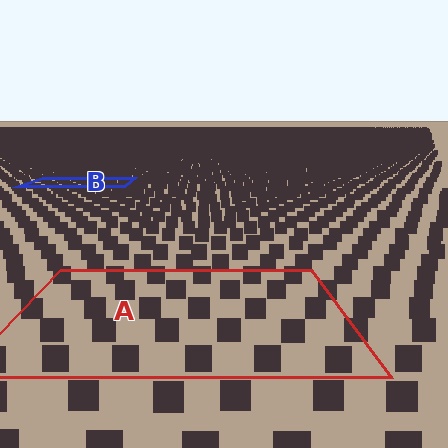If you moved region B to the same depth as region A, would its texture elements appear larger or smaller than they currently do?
They would appear larger. At a closer depth, the same texture elements are projected at a bigger on-screen size.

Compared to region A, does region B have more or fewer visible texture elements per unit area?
Region B has more texture elements per unit area — they are packed more densely because it is farther away.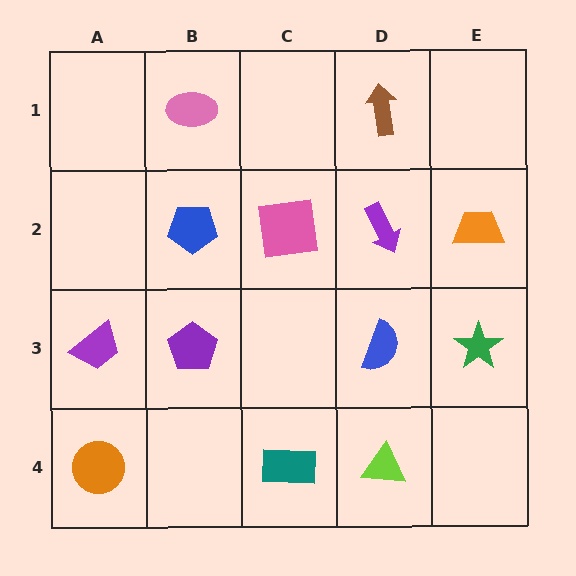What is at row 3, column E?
A green star.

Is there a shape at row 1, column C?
No, that cell is empty.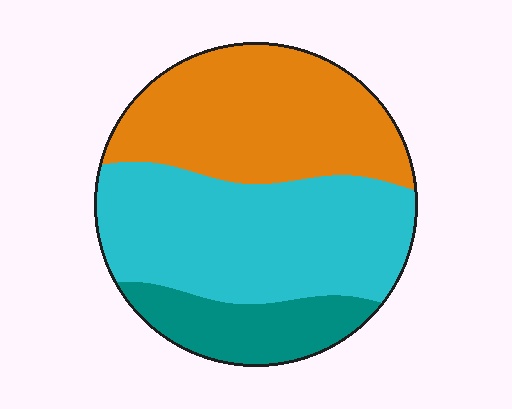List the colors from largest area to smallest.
From largest to smallest: cyan, orange, teal.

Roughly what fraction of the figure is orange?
Orange covers about 40% of the figure.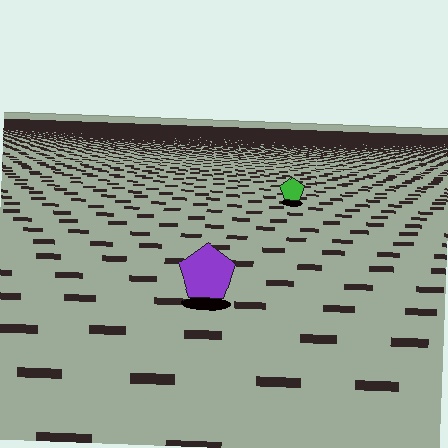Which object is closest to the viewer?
The purple pentagon is closest. The texture marks near it are larger and more spread out.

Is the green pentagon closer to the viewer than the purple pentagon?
No. The purple pentagon is closer — you can tell from the texture gradient: the ground texture is coarser near it.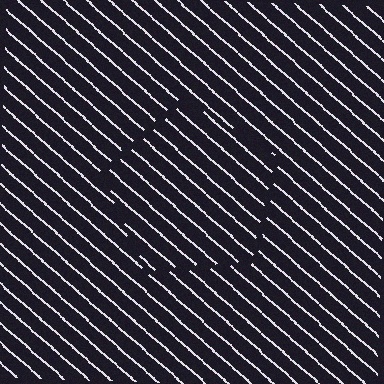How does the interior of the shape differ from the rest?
The interior of the shape contains the same grating, shifted by half a period — the contour is defined by the phase discontinuity where line-ends from the inner and outer gratings abut.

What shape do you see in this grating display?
An illusory pentagon. The interior of the shape contains the same grating, shifted by half a period — the contour is defined by the phase discontinuity where line-ends from the inner and outer gratings abut.